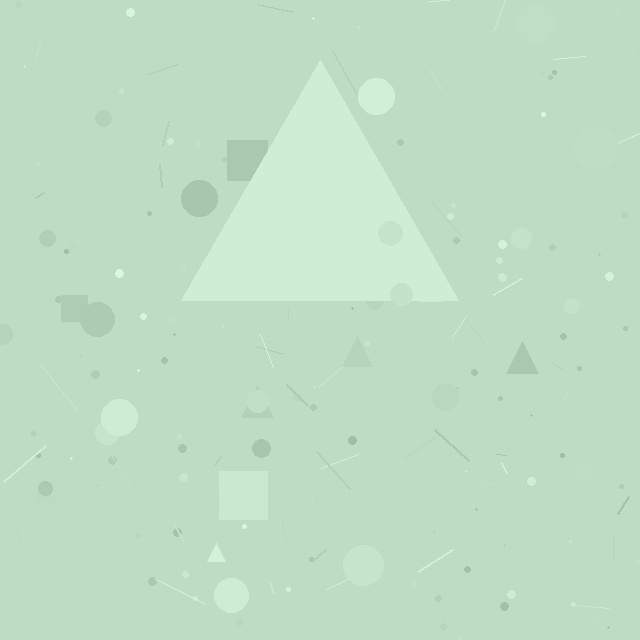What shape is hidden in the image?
A triangle is hidden in the image.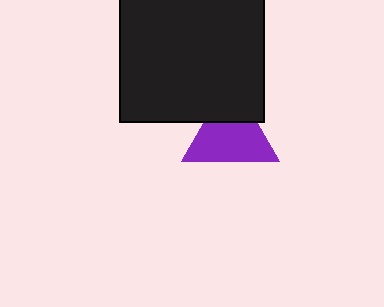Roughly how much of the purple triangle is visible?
Most of it is visible (roughly 69%).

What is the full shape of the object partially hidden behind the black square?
The partially hidden object is a purple triangle.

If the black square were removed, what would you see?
You would see the complete purple triangle.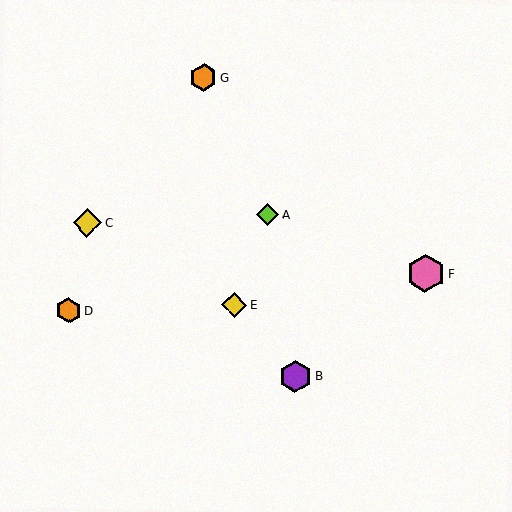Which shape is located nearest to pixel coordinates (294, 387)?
The purple hexagon (labeled B) at (295, 376) is nearest to that location.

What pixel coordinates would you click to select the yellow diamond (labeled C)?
Click at (87, 223) to select the yellow diamond C.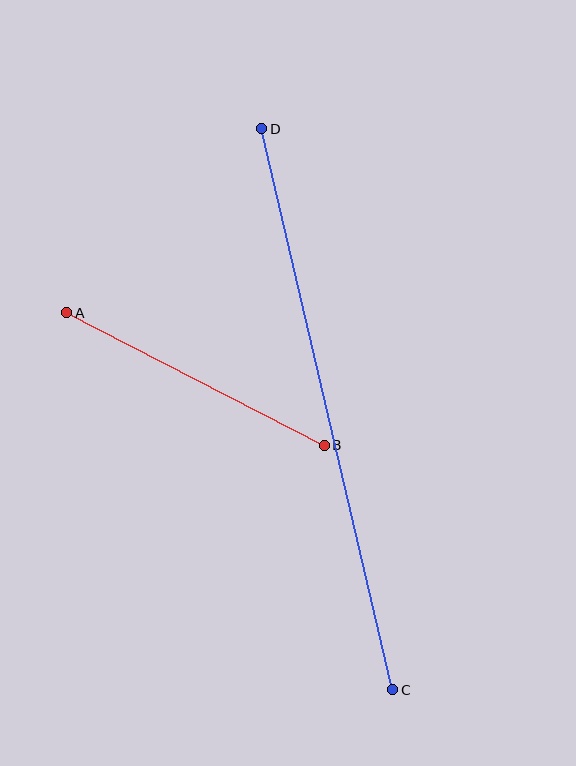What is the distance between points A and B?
The distance is approximately 290 pixels.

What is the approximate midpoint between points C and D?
The midpoint is at approximately (327, 409) pixels.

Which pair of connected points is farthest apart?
Points C and D are farthest apart.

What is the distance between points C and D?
The distance is approximately 576 pixels.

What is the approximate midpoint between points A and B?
The midpoint is at approximately (195, 379) pixels.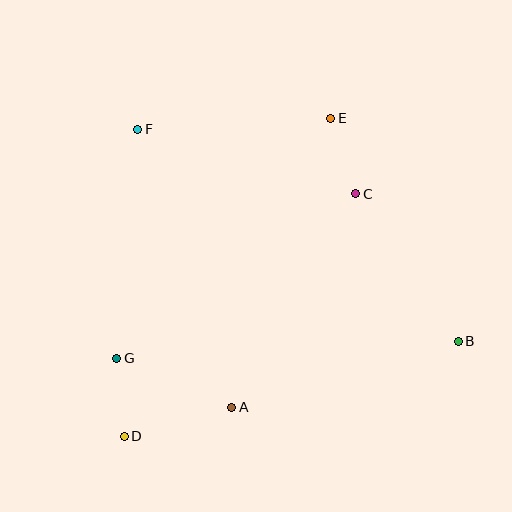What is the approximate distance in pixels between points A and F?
The distance between A and F is approximately 294 pixels.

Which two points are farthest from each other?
Points B and F are farthest from each other.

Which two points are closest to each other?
Points D and G are closest to each other.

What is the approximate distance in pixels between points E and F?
The distance between E and F is approximately 193 pixels.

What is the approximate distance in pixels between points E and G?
The distance between E and G is approximately 321 pixels.